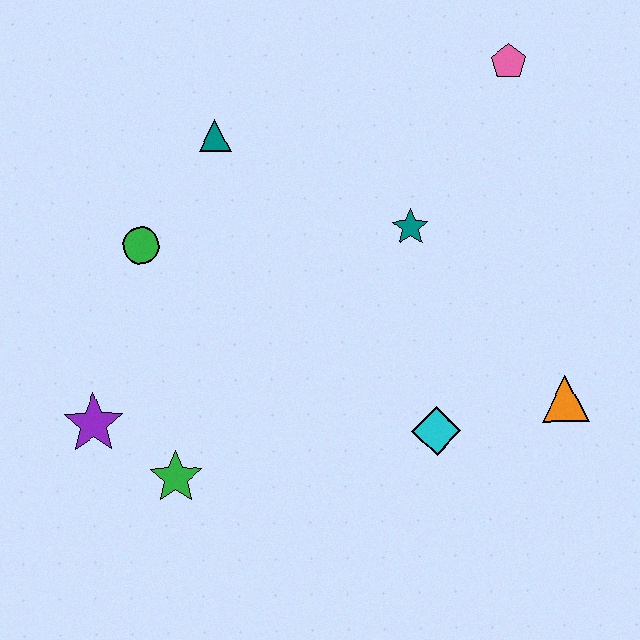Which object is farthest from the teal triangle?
The orange triangle is farthest from the teal triangle.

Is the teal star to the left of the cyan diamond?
Yes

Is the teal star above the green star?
Yes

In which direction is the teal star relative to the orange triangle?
The teal star is above the orange triangle.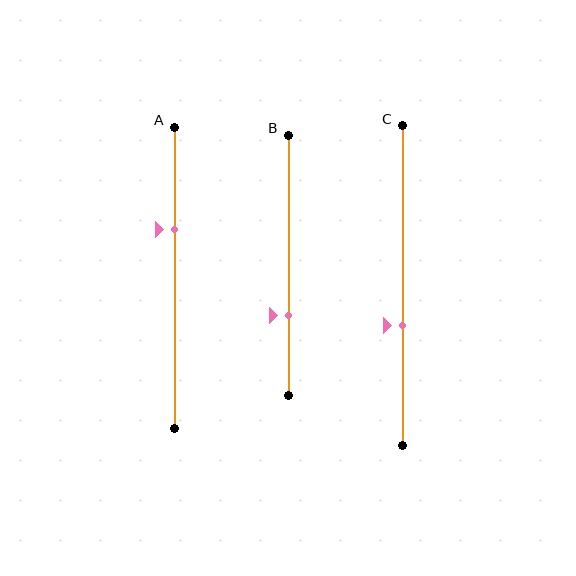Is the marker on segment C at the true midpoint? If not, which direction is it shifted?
No, the marker on segment C is shifted downward by about 12% of the segment length.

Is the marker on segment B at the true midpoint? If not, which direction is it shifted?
No, the marker on segment B is shifted downward by about 19% of the segment length.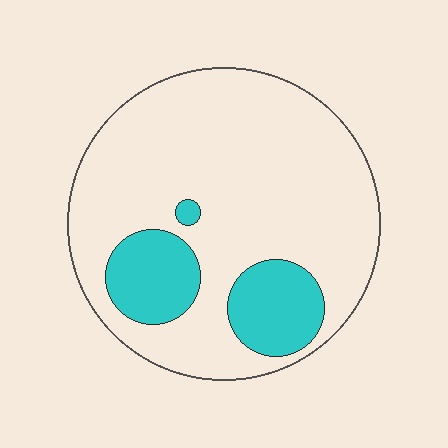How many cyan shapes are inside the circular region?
3.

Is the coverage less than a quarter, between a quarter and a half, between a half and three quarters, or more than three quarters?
Less than a quarter.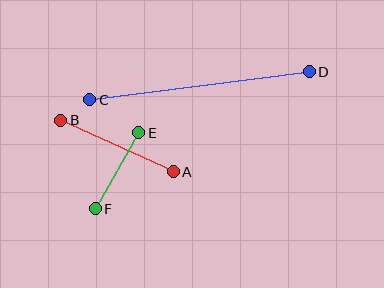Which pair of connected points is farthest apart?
Points C and D are farthest apart.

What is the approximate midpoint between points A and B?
The midpoint is at approximately (117, 146) pixels.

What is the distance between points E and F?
The distance is approximately 88 pixels.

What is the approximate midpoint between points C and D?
The midpoint is at approximately (199, 86) pixels.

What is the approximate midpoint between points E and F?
The midpoint is at approximately (117, 171) pixels.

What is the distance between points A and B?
The distance is approximately 124 pixels.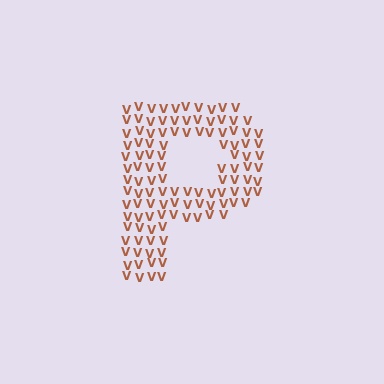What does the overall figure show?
The overall figure shows the letter P.